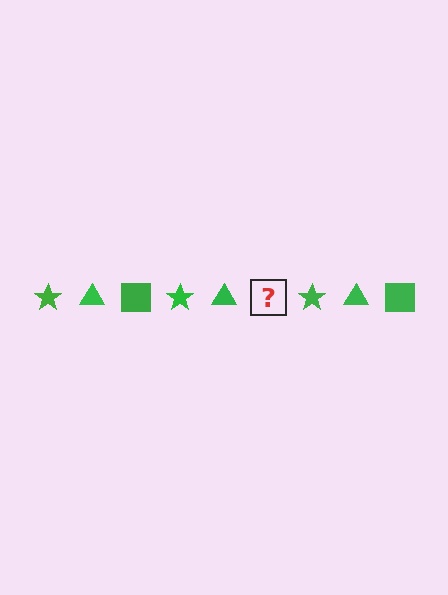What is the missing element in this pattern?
The missing element is a green square.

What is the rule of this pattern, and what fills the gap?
The rule is that the pattern cycles through star, triangle, square shapes in green. The gap should be filled with a green square.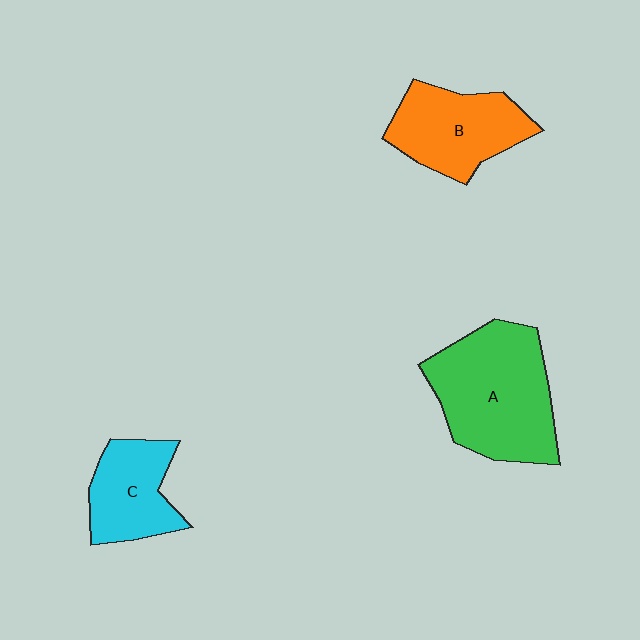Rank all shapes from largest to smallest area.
From largest to smallest: A (green), B (orange), C (cyan).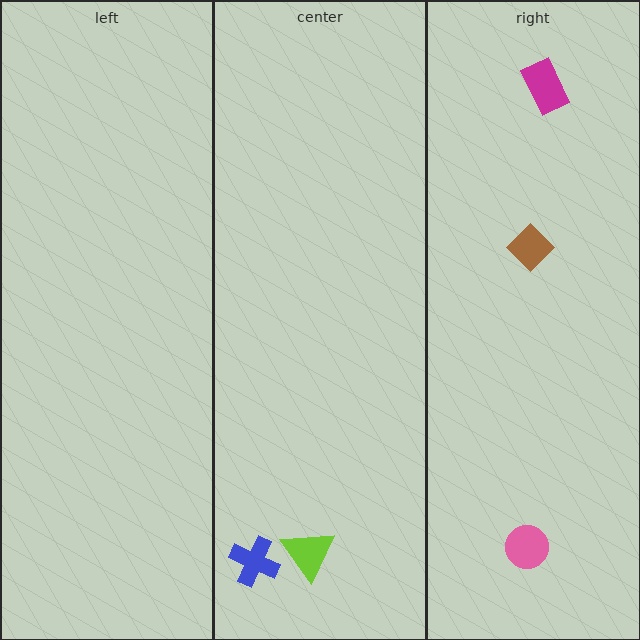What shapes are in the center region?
The lime triangle, the blue cross.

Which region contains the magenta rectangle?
The right region.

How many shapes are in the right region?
3.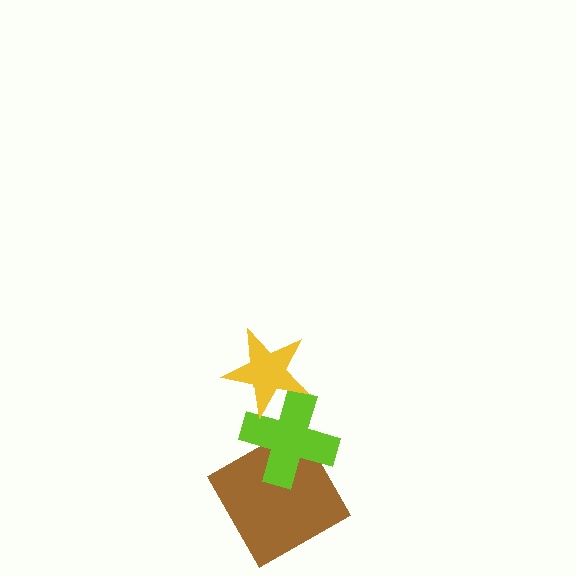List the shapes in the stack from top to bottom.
From top to bottom: the yellow star, the lime cross, the brown square.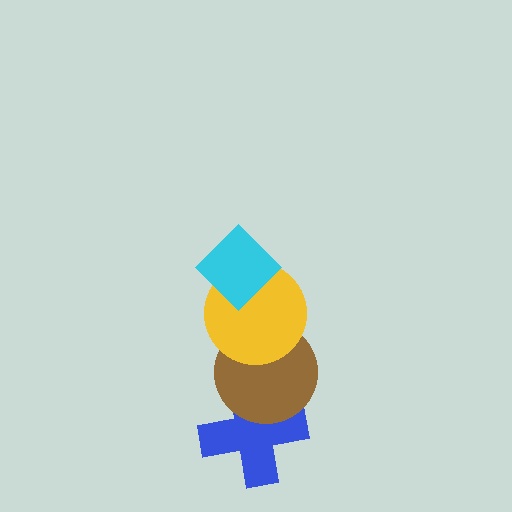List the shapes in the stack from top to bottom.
From top to bottom: the cyan diamond, the yellow circle, the brown circle, the blue cross.